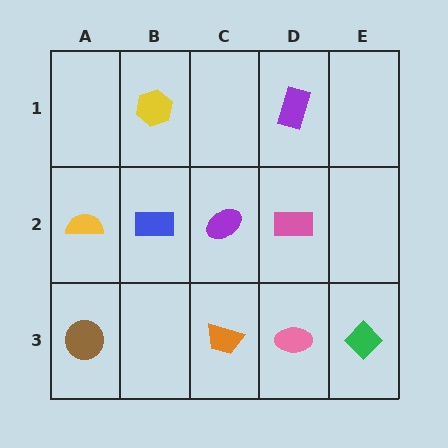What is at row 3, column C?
An orange trapezoid.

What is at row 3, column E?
A green diamond.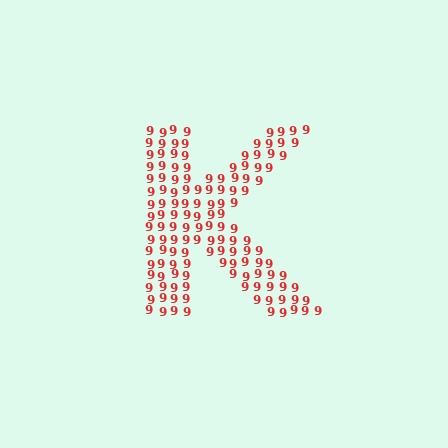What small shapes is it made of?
It is made of small digit 9's.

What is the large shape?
The large shape is the letter K.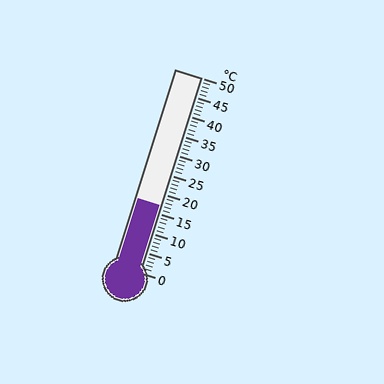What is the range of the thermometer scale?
The thermometer scale ranges from 0°C to 50°C.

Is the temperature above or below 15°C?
The temperature is above 15°C.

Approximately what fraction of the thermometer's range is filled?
The thermometer is filled to approximately 35% of its range.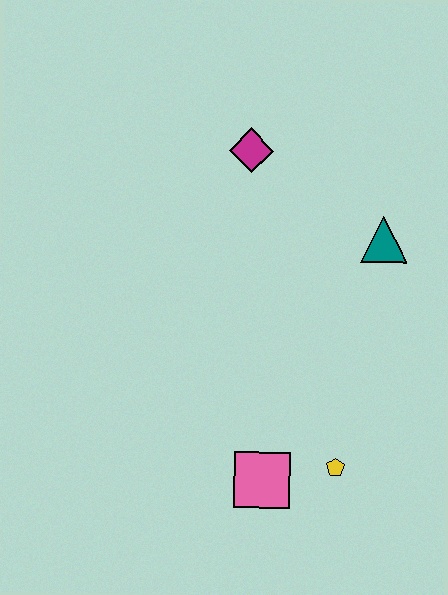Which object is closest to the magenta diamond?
The teal triangle is closest to the magenta diamond.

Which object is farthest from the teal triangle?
The pink square is farthest from the teal triangle.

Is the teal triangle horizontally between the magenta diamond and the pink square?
No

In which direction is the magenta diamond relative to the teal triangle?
The magenta diamond is to the left of the teal triangle.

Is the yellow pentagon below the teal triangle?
Yes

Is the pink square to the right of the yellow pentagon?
No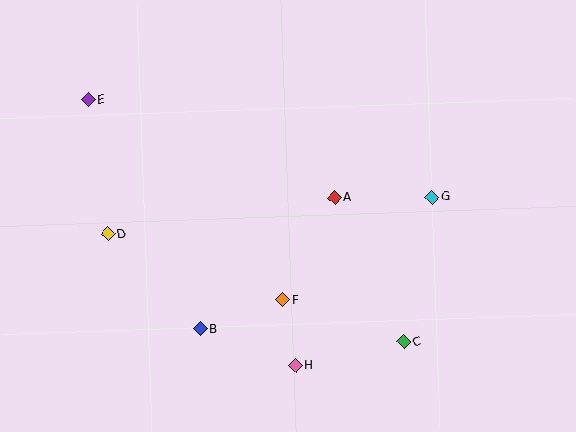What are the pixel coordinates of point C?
Point C is at (404, 342).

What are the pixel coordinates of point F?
Point F is at (283, 300).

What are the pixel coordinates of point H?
Point H is at (296, 366).